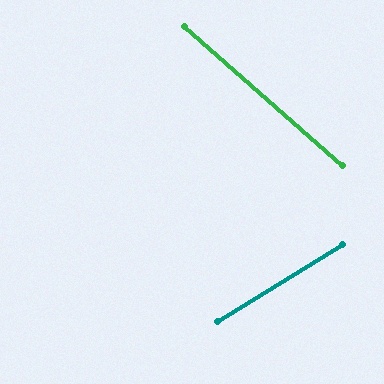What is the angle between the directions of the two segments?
Approximately 73 degrees.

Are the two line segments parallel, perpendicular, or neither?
Neither parallel nor perpendicular — they differ by about 73°.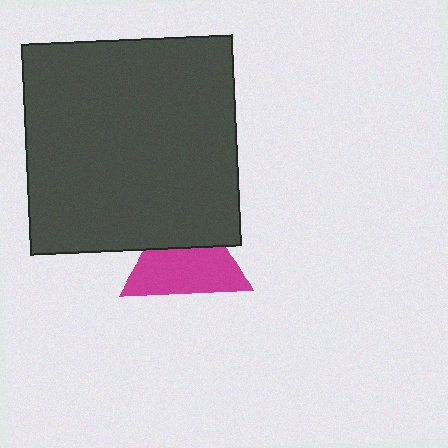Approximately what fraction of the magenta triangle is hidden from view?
Roughly 38% of the magenta triangle is hidden behind the dark gray square.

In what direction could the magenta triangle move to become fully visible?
The magenta triangle could move down. That would shift it out from behind the dark gray square entirely.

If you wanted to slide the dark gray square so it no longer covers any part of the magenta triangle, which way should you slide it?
Slide it up — that is the most direct way to separate the two shapes.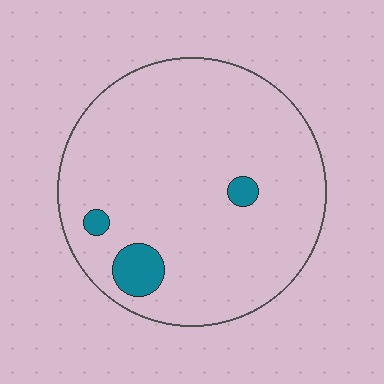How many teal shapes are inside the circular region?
3.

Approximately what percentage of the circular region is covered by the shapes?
Approximately 5%.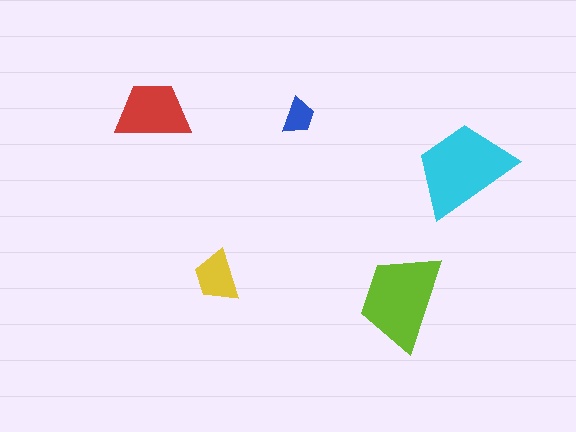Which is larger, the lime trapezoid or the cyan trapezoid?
The cyan one.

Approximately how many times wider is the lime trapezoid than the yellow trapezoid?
About 2 times wider.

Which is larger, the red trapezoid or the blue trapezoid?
The red one.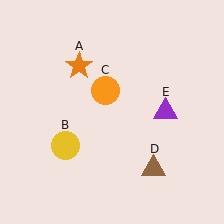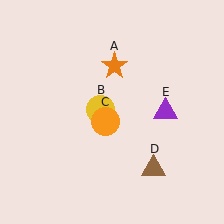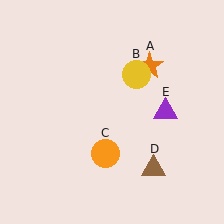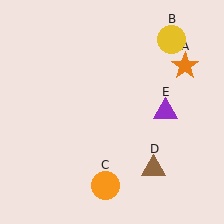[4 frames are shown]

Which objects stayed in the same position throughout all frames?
Brown triangle (object D) and purple triangle (object E) remained stationary.